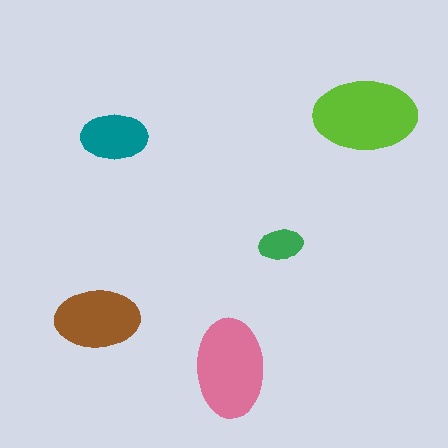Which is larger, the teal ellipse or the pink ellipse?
The pink one.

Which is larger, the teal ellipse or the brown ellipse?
The brown one.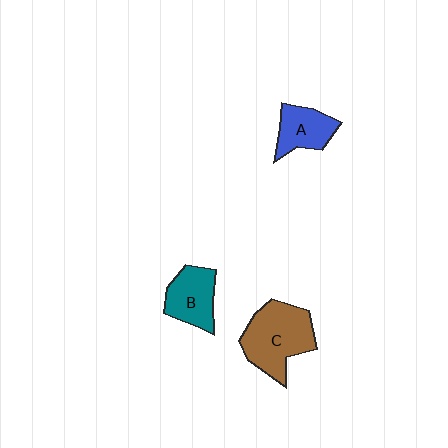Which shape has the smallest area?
Shape A (blue).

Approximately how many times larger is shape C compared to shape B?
Approximately 1.5 times.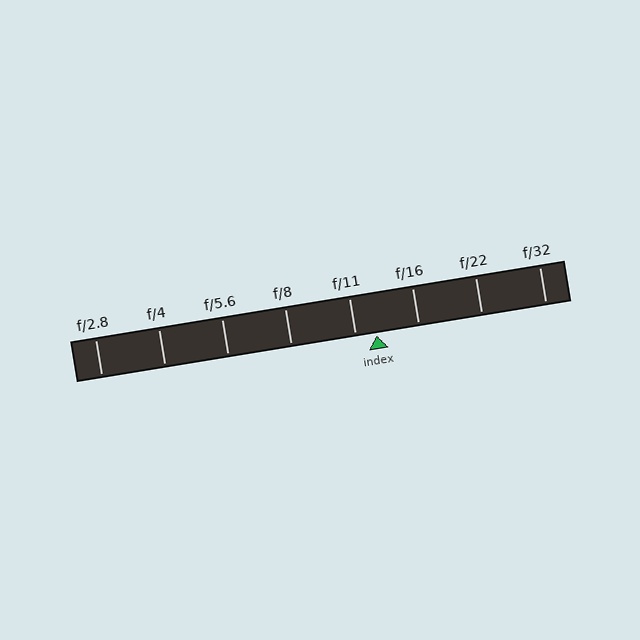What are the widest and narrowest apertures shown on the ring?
The widest aperture shown is f/2.8 and the narrowest is f/32.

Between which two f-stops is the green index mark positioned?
The index mark is between f/11 and f/16.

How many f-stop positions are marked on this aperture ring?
There are 8 f-stop positions marked.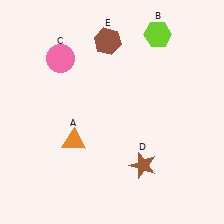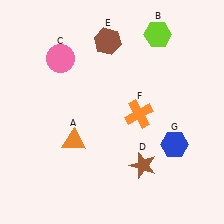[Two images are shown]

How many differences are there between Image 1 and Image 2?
There are 2 differences between the two images.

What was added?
An orange cross (F), a blue hexagon (G) were added in Image 2.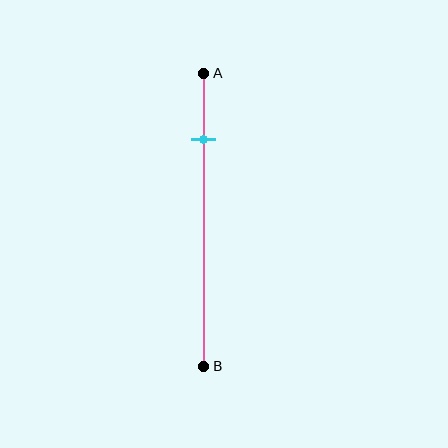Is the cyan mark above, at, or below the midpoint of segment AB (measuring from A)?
The cyan mark is above the midpoint of segment AB.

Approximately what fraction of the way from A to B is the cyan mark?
The cyan mark is approximately 20% of the way from A to B.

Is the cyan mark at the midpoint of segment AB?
No, the mark is at about 20% from A, not at the 50% midpoint.